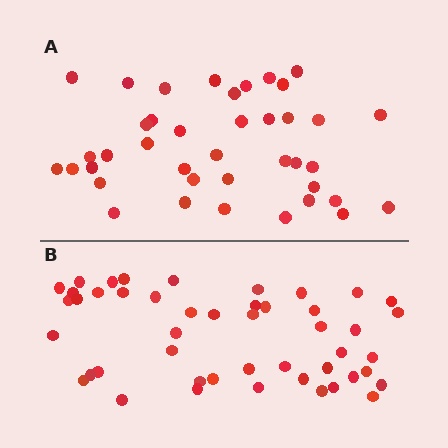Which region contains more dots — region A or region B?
Region B (the bottom region) has more dots.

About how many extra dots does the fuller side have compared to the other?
Region B has roughly 8 or so more dots than region A.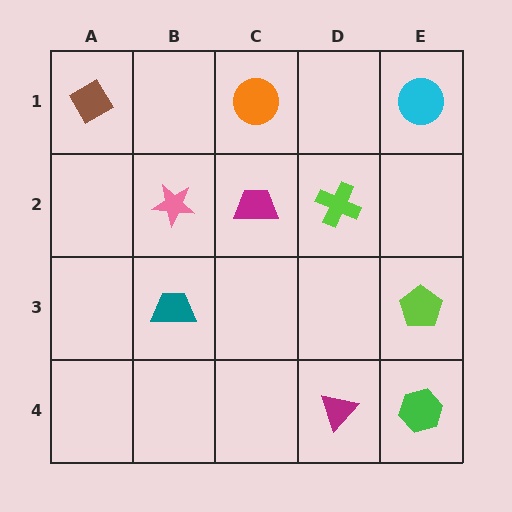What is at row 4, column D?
A magenta triangle.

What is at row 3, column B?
A teal trapezoid.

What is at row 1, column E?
A cyan circle.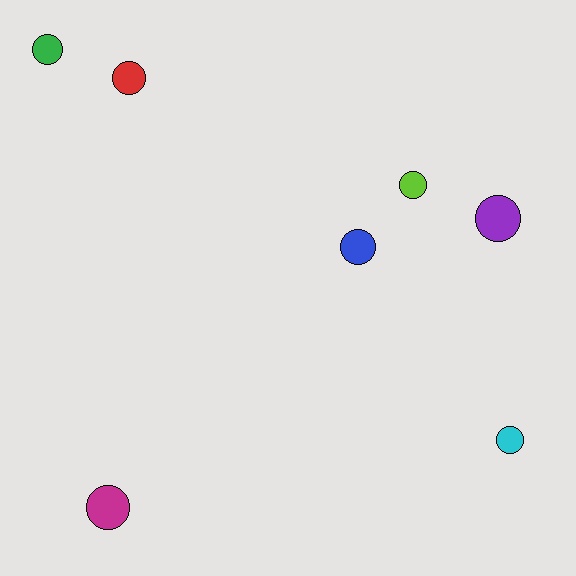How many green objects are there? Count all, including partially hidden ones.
There is 1 green object.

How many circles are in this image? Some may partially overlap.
There are 7 circles.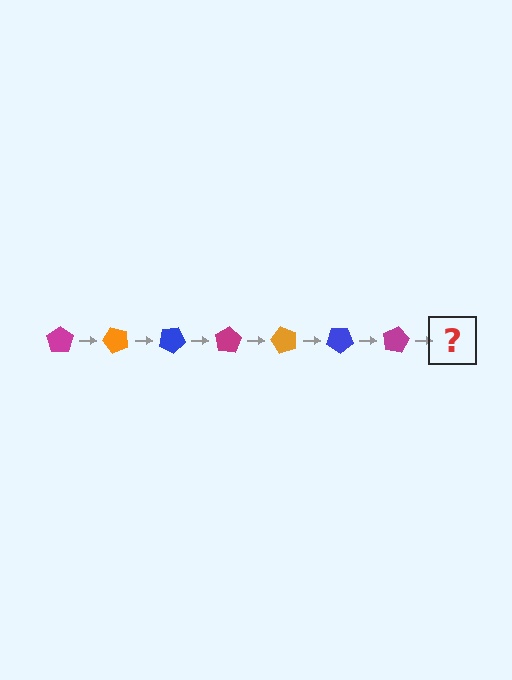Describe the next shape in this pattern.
It should be an orange pentagon, rotated 350 degrees from the start.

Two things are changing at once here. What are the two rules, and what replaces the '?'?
The two rules are that it rotates 50 degrees each step and the color cycles through magenta, orange, and blue. The '?' should be an orange pentagon, rotated 350 degrees from the start.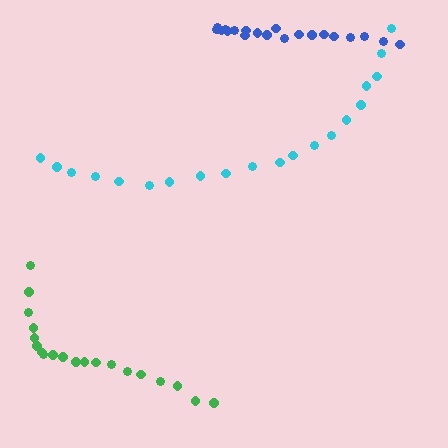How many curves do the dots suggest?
There are 3 distinct paths.